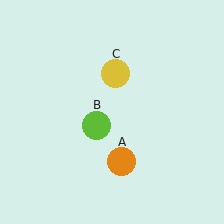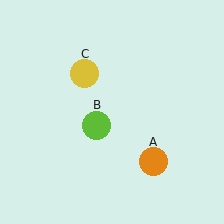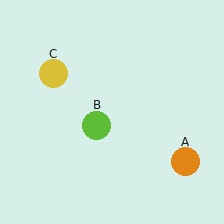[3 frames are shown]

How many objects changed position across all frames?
2 objects changed position: orange circle (object A), yellow circle (object C).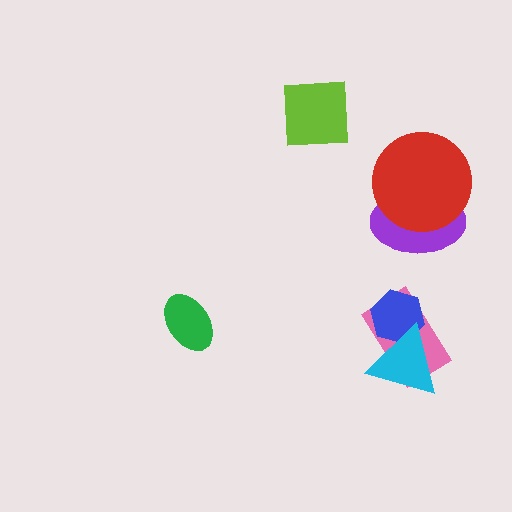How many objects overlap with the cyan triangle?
2 objects overlap with the cyan triangle.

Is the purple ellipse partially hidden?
Yes, it is partially covered by another shape.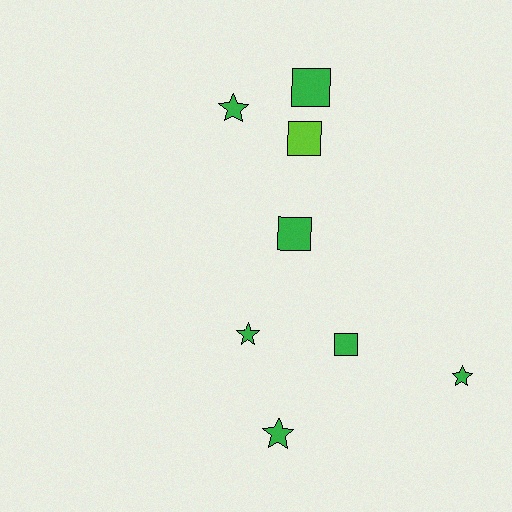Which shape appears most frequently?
Square, with 4 objects.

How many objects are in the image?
There are 8 objects.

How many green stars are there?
There are 4 green stars.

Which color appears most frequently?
Green, with 7 objects.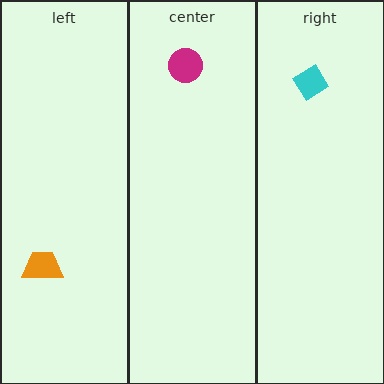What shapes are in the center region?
The magenta circle.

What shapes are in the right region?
The cyan diamond.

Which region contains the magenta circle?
The center region.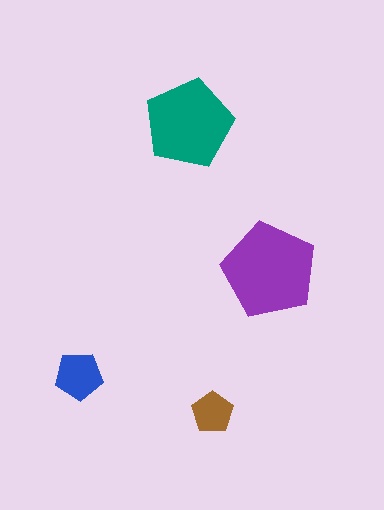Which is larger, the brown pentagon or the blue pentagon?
The blue one.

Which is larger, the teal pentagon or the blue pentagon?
The teal one.